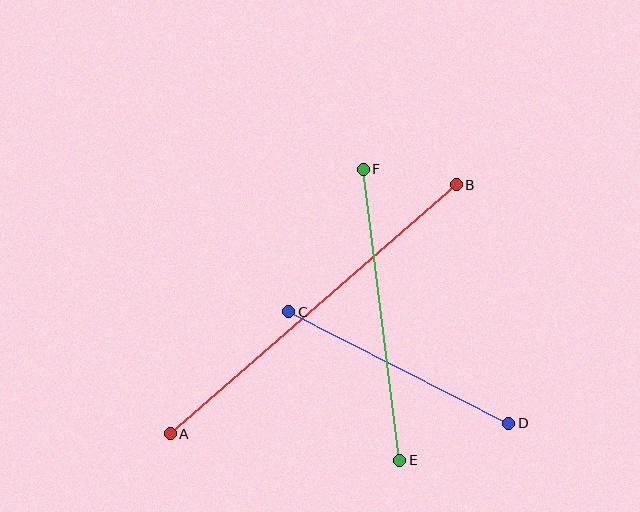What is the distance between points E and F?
The distance is approximately 293 pixels.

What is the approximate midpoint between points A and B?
The midpoint is at approximately (313, 309) pixels.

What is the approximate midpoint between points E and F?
The midpoint is at approximately (381, 315) pixels.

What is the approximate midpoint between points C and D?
The midpoint is at approximately (399, 367) pixels.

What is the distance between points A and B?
The distance is approximately 379 pixels.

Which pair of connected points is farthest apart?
Points A and B are farthest apart.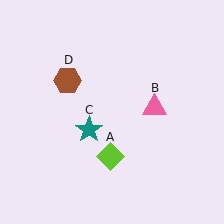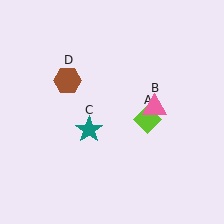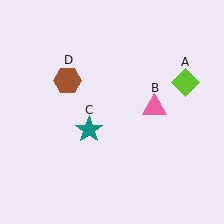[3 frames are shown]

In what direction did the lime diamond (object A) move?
The lime diamond (object A) moved up and to the right.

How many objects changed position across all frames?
1 object changed position: lime diamond (object A).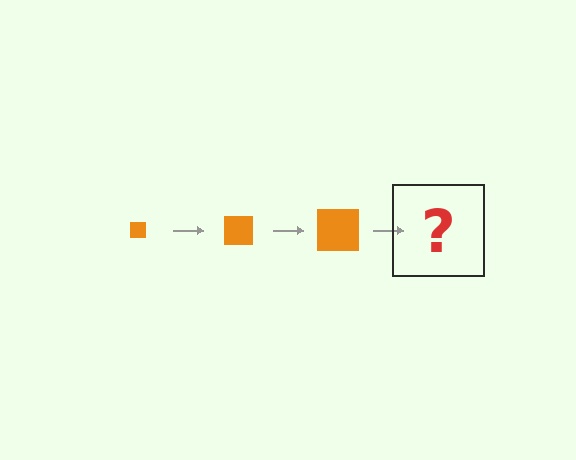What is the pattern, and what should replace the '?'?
The pattern is that the square gets progressively larger each step. The '?' should be an orange square, larger than the previous one.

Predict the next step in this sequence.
The next step is an orange square, larger than the previous one.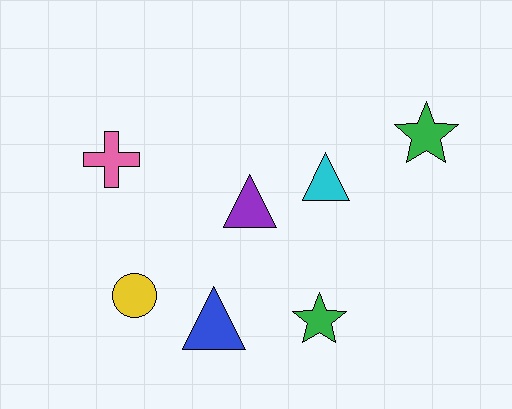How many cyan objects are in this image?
There is 1 cyan object.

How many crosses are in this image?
There is 1 cross.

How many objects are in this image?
There are 7 objects.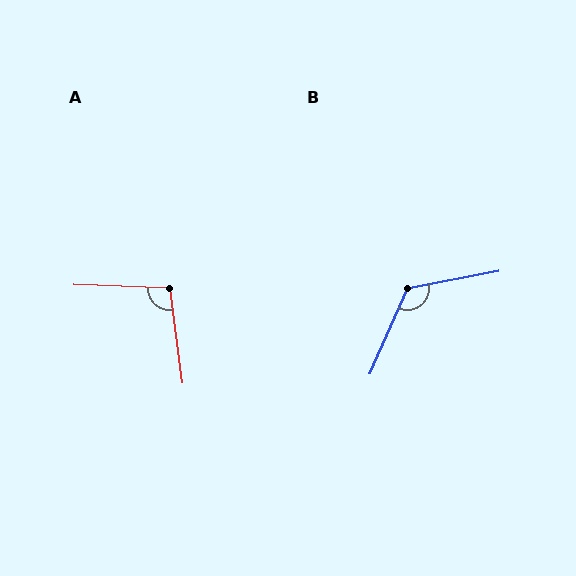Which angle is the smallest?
A, at approximately 99 degrees.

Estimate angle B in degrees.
Approximately 125 degrees.